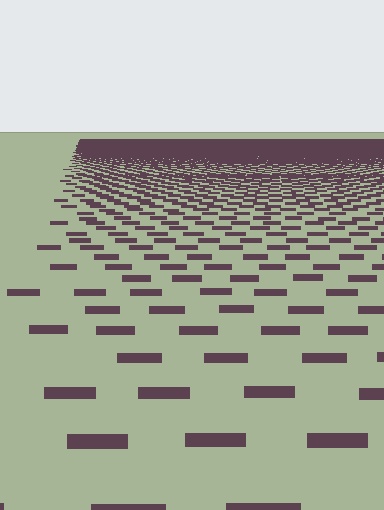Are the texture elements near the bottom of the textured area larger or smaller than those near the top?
Larger. Near the bottom, elements are closer to the viewer and appear at a bigger on-screen size.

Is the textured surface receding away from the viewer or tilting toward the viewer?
The surface is receding away from the viewer. Texture elements get smaller and denser toward the top.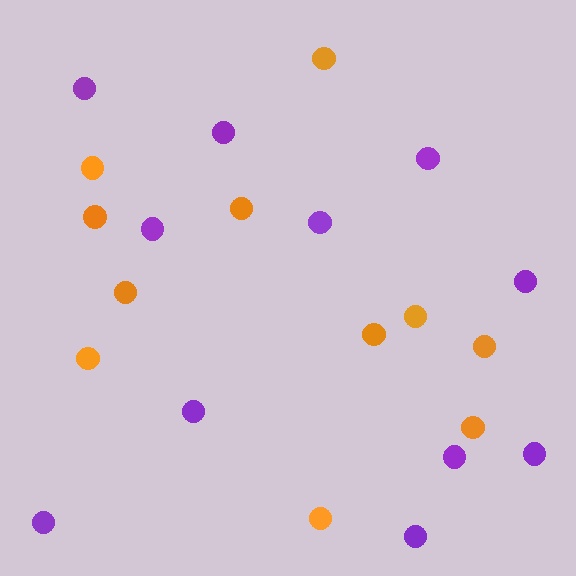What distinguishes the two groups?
There are 2 groups: one group of purple circles (11) and one group of orange circles (11).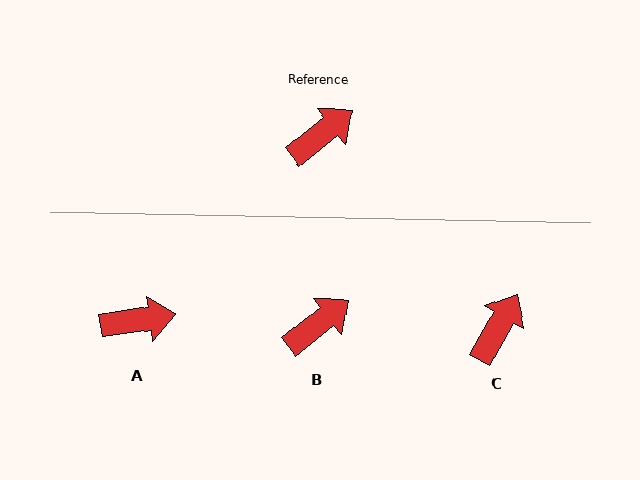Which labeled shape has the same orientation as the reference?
B.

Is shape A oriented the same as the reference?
No, it is off by about 30 degrees.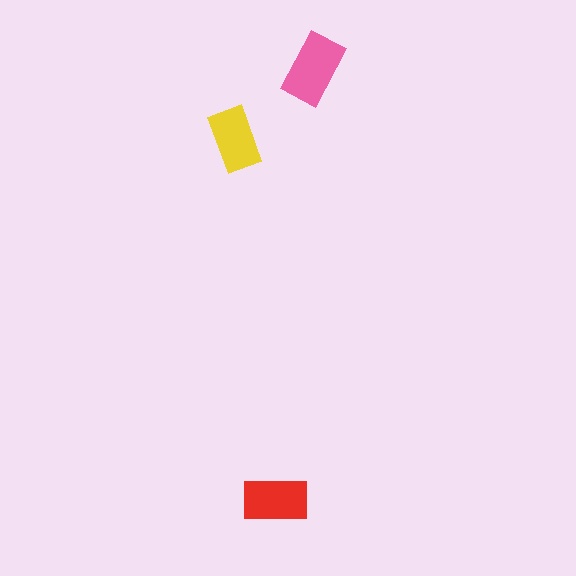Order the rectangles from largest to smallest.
the pink one, the red one, the yellow one.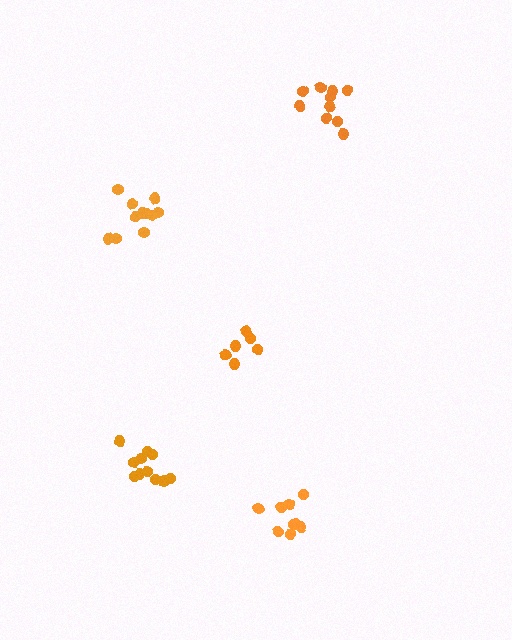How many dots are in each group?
Group 1: 11 dots, Group 2: 9 dots, Group 3: 6 dots, Group 4: 10 dots, Group 5: 11 dots (47 total).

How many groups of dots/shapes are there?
There are 5 groups.